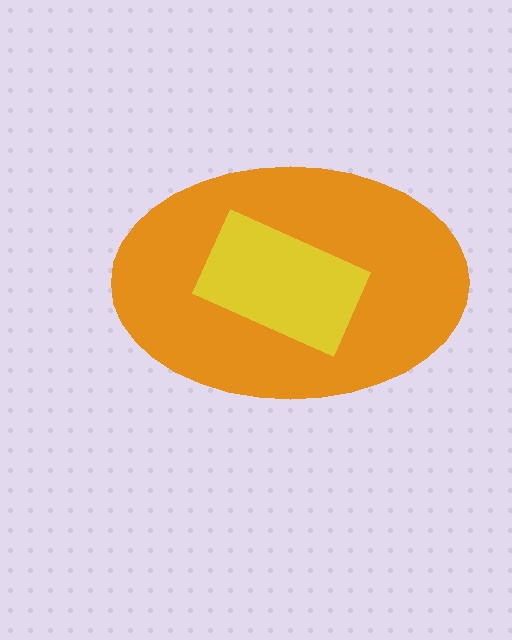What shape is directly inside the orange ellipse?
The yellow rectangle.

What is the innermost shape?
The yellow rectangle.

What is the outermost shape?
The orange ellipse.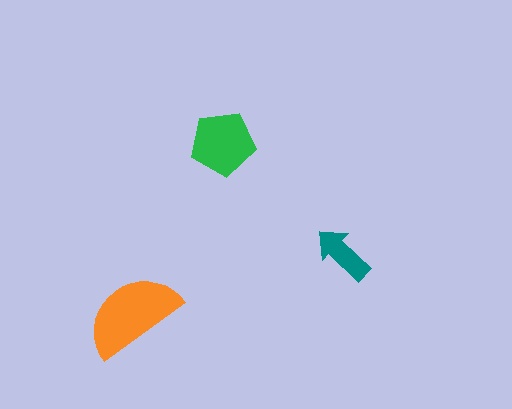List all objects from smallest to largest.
The teal arrow, the green pentagon, the orange semicircle.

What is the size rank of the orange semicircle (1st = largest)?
1st.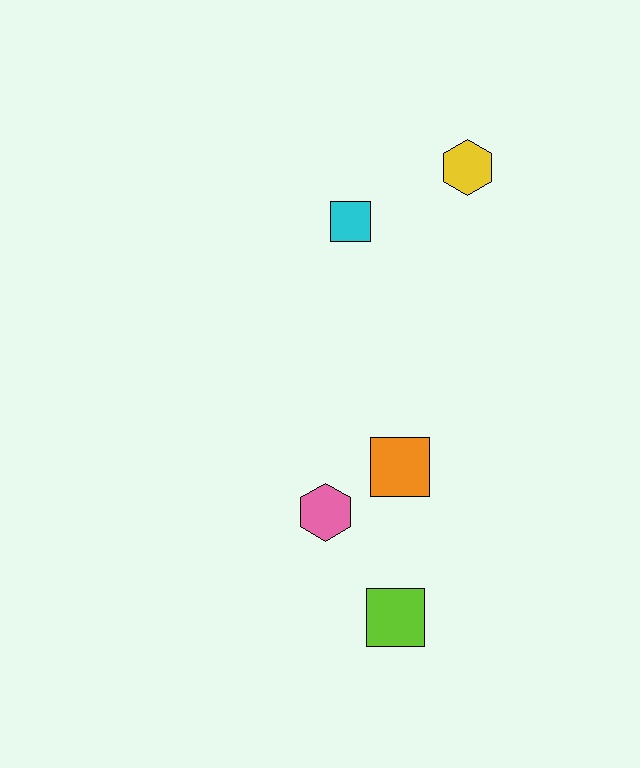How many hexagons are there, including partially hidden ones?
There are 2 hexagons.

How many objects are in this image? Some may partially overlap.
There are 5 objects.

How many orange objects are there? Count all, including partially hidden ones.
There is 1 orange object.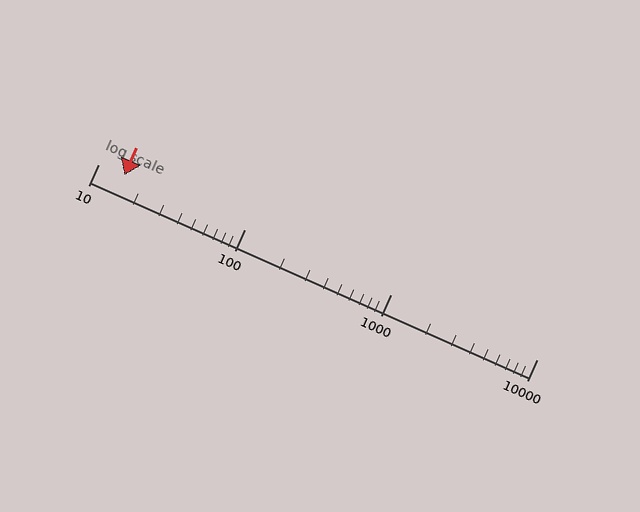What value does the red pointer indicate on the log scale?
The pointer indicates approximately 15.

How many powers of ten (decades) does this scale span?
The scale spans 3 decades, from 10 to 10000.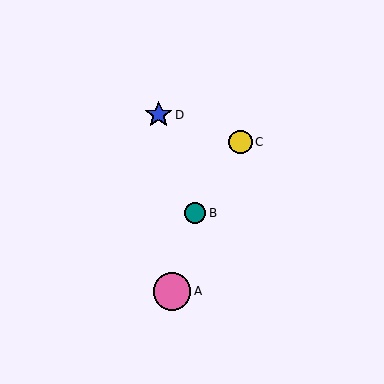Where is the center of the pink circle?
The center of the pink circle is at (172, 291).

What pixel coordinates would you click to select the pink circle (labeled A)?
Click at (172, 291) to select the pink circle A.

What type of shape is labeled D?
Shape D is a blue star.